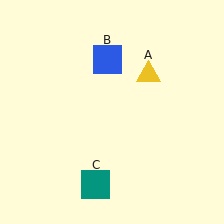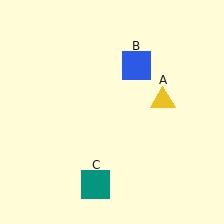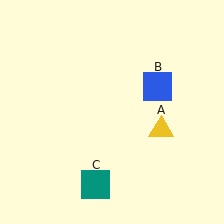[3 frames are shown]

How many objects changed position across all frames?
2 objects changed position: yellow triangle (object A), blue square (object B).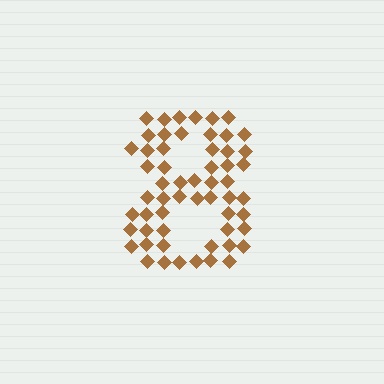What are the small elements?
The small elements are diamonds.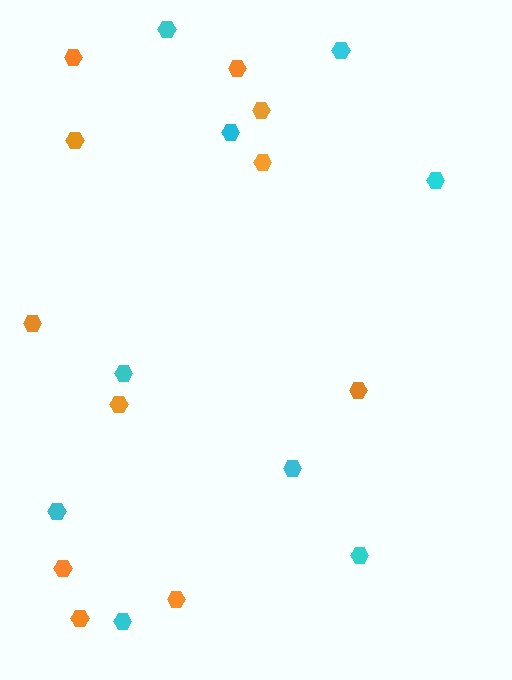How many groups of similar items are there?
There are 2 groups: one group of cyan hexagons (9) and one group of orange hexagons (11).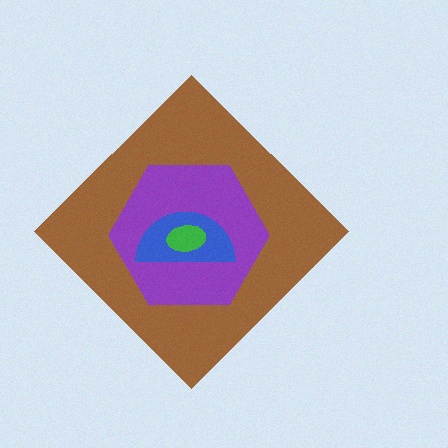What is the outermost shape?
The brown diamond.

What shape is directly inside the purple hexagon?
The blue semicircle.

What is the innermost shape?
The green ellipse.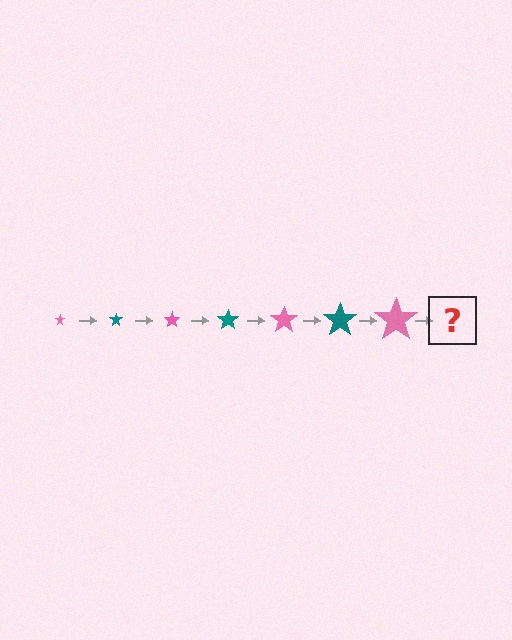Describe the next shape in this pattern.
It should be a teal star, larger than the previous one.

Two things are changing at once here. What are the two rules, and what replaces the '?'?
The two rules are that the star grows larger each step and the color cycles through pink and teal. The '?' should be a teal star, larger than the previous one.